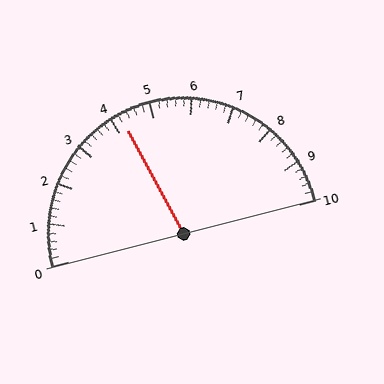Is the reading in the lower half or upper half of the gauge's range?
The reading is in the lower half of the range (0 to 10).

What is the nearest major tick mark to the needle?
The nearest major tick mark is 4.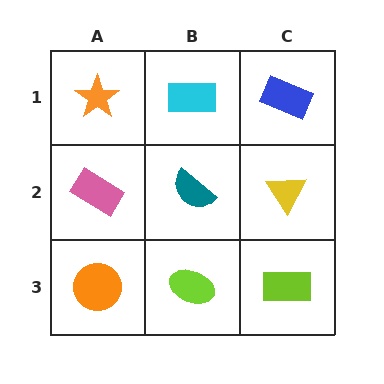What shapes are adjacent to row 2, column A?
An orange star (row 1, column A), an orange circle (row 3, column A), a teal semicircle (row 2, column B).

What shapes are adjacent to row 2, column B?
A cyan rectangle (row 1, column B), a lime ellipse (row 3, column B), a pink rectangle (row 2, column A), a yellow triangle (row 2, column C).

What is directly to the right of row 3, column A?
A lime ellipse.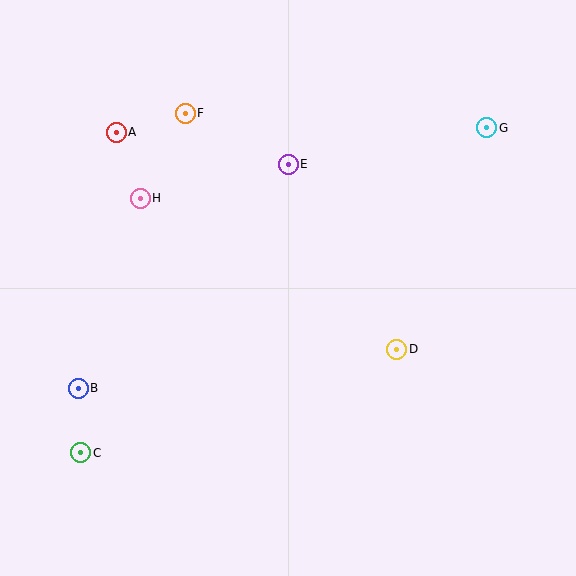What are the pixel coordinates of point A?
Point A is at (116, 132).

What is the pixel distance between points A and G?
The distance between A and G is 371 pixels.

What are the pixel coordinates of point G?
Point G is at (487, 128).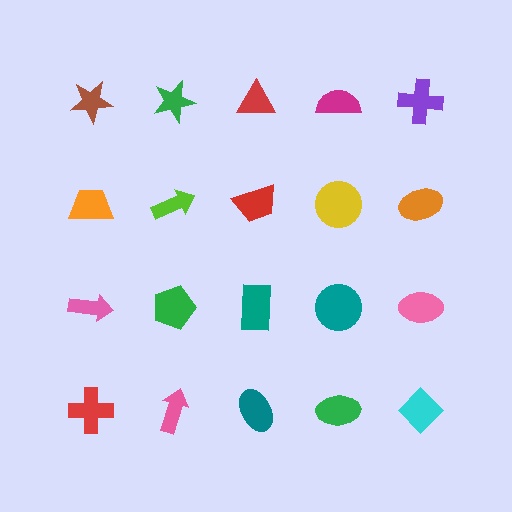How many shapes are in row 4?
5 shapes.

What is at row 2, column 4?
A yellow circle.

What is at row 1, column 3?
A red triangle.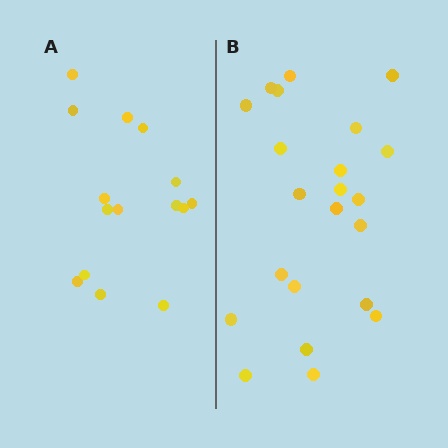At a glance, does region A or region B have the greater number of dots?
Region B (the right region) has more dots.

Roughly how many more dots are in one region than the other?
Region B has roughly 8 or so more dots than region A.